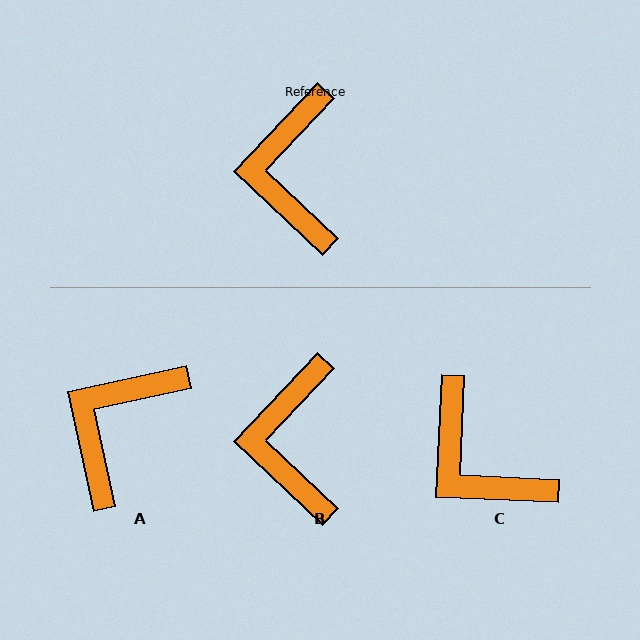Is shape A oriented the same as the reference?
No, it is off by about 34 degrees.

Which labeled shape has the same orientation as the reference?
B.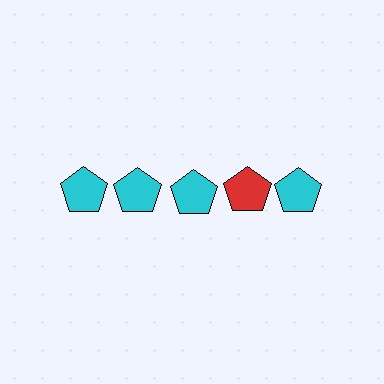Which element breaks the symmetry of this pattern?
The red pentagon in the top row, second from right column breaks the symmetry. All other shapes are cyan pentagons.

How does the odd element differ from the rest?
It has a different color: red instead of cyan.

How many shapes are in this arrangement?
There are 5 shapes arranged in a grid pattern.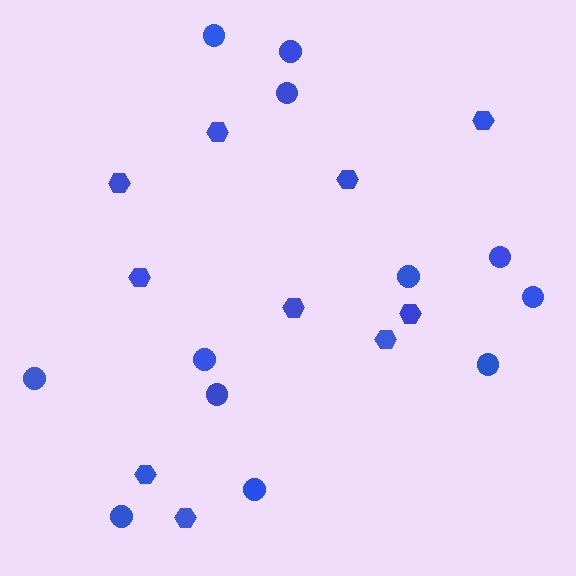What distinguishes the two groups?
There are 2 groups: one group of circles (12) and one group of hexagons (10).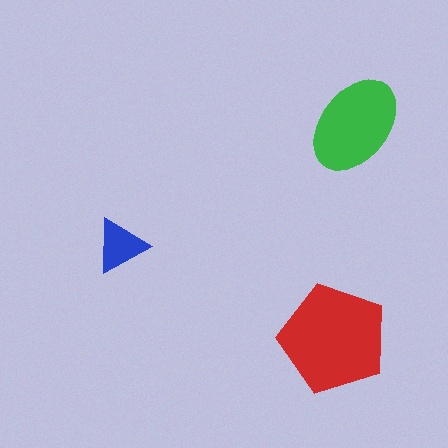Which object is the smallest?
The blue triangle.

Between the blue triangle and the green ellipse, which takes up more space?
The green ellipse.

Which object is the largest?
The red pentagon.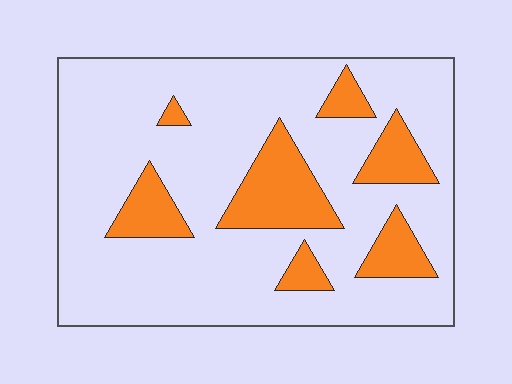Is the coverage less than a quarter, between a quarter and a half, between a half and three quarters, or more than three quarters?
Less than a quarter.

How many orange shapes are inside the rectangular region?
7.